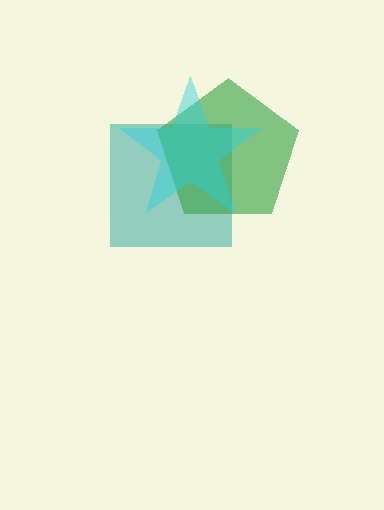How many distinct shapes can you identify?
There are 3 distinct shapes: a teal square, a green pentagon, a cyan star.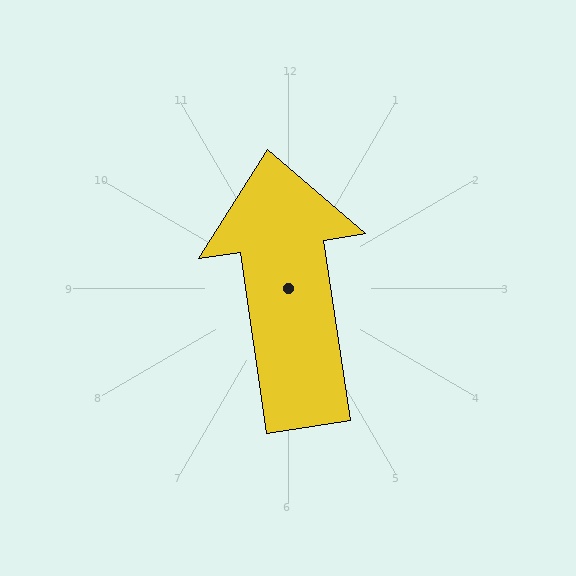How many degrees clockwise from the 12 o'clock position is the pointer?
Approximately 352 degrees.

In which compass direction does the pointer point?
North.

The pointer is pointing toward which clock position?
Roughly 12 o'clock.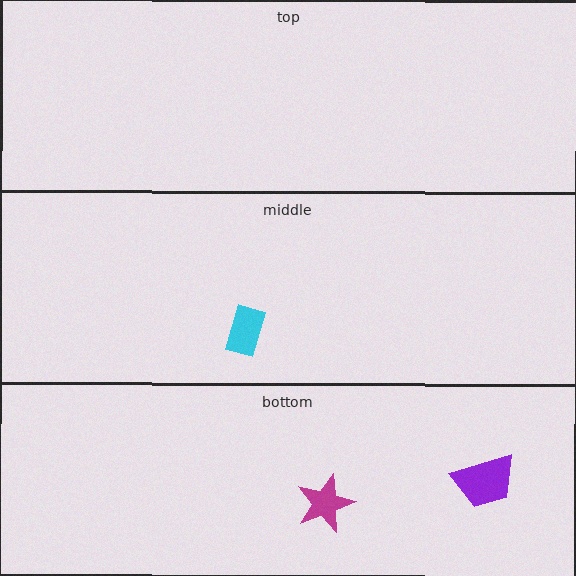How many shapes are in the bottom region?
2.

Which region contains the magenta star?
The bottom region.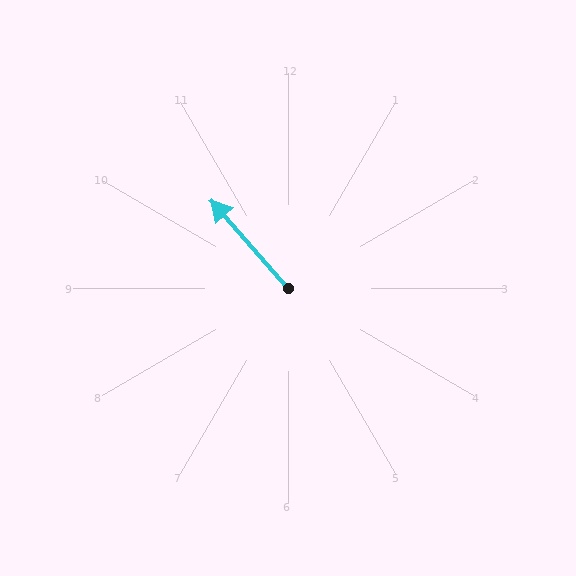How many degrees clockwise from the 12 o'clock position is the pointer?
Approximately 319 degrees.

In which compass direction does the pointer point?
Northwest.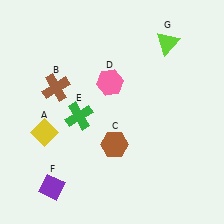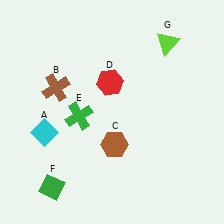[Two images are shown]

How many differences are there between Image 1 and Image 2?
There are 3 differences between the two images.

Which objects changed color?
A changed from yellow to cyan. D changed from pink to red. F changed from purple to green.